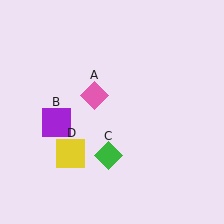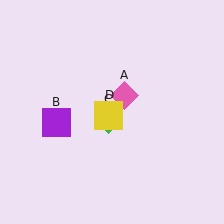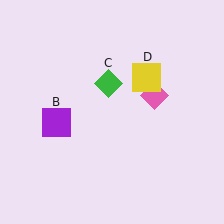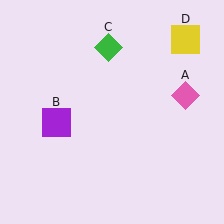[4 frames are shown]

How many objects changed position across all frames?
3 objects changed position: pink diamond (object A), green diamond (object C), yellow square (object D).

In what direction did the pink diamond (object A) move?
The pink diamond (object A) moved right.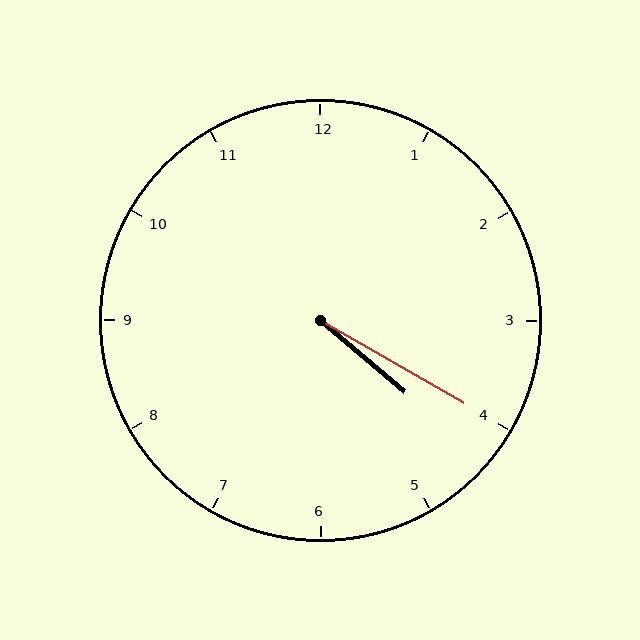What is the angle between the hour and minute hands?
Approximately 10 degrees.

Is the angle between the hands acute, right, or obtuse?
It is acute.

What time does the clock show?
4:20.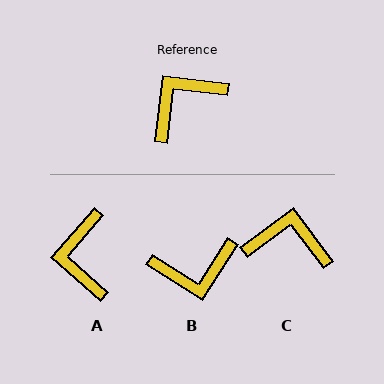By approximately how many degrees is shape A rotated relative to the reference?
Approximately 56 degrees counter-clockwise.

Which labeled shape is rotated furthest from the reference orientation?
B, about 155 degrees away.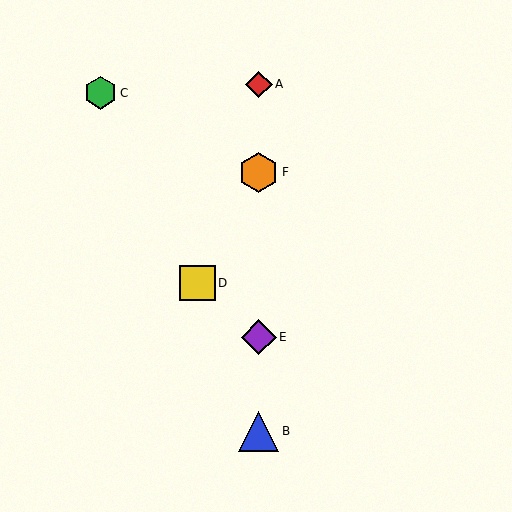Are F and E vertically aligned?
Yes, both are at x≈259.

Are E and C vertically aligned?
No, E is at x≈259 and C is at x≈101.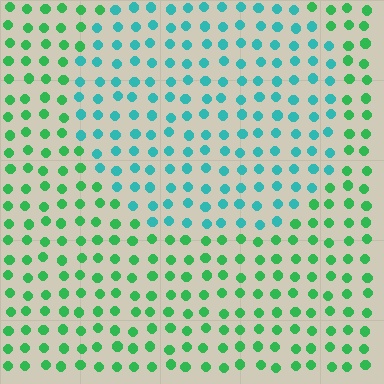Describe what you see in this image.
The image is filled with small green elements in a uniform arrangement. A circle-shaped region is visible where the elements are tinted to a slightly different hue, forming a subtle color boundary.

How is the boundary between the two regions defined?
The boundary is defined purely by a slight shift in hue (about 42 degrees). Spacing, size, and orientation are identical on both sides.